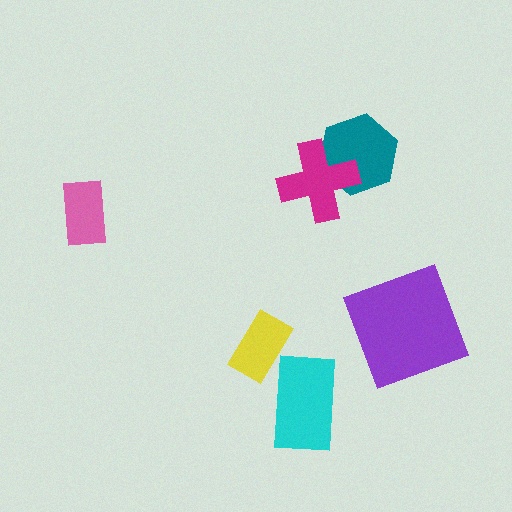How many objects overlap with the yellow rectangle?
0 objects overlap with the yellow rectangle.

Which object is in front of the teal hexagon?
The magenta cross is in front of the teal hexagon.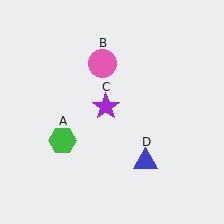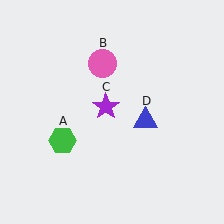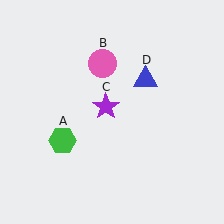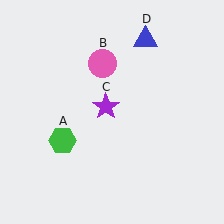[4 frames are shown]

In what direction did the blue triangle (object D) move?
The blue triangle (object D) moved up.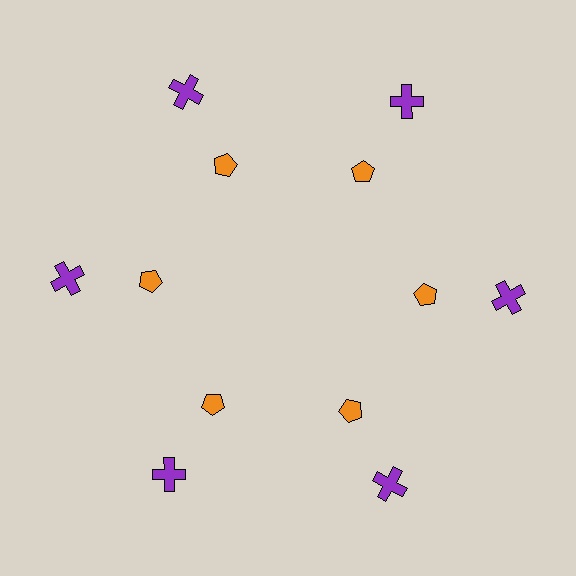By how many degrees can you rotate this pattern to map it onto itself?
The pattern maps onto itself every 60 degrees of rotation.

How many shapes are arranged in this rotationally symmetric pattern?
There are 12 shapes, arranged in 6 groups of 2.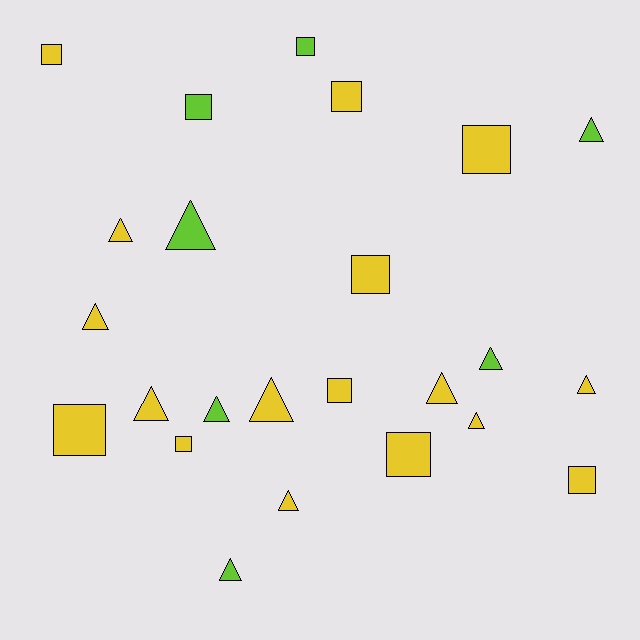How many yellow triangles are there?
There are 8 yellow triangles.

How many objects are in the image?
There are 24 objects.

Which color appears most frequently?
Yellow, with 17 objects.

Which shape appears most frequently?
Triangle, with 13 objects.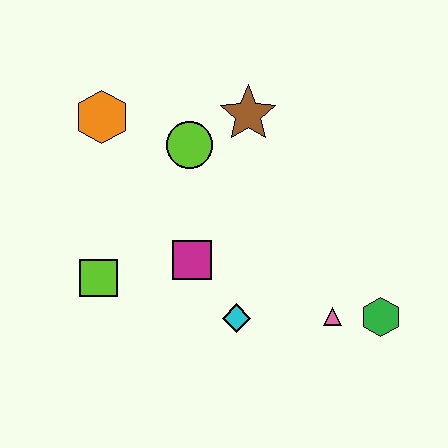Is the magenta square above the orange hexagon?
No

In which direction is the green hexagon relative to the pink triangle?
The green hexagon is to the right of the pink triangle.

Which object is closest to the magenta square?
The cyan diamond is closest to the magenta square.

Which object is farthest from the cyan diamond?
The orange hexagon is farthest from the cyan diamond.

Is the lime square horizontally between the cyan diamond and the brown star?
No